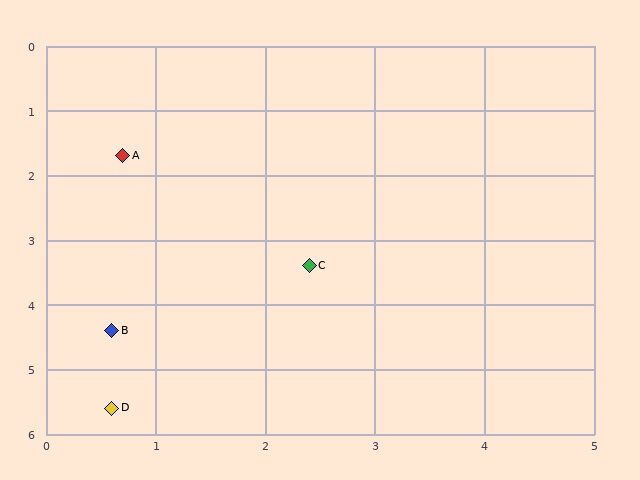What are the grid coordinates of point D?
Point D is at approximately (0.6, 5.6).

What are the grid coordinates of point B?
Point B is at approximately (0.6, 4.4).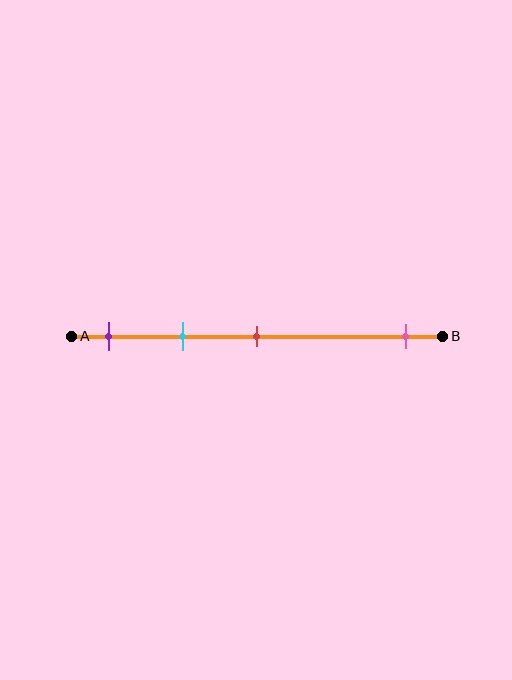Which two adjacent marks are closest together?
The purple and cyan marks are the closest adjacent pair.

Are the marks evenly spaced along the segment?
No, the marks are not evenly spaced.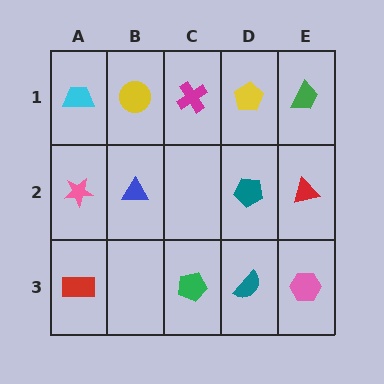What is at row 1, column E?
A green trapezoid.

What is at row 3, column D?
A teal semicircle.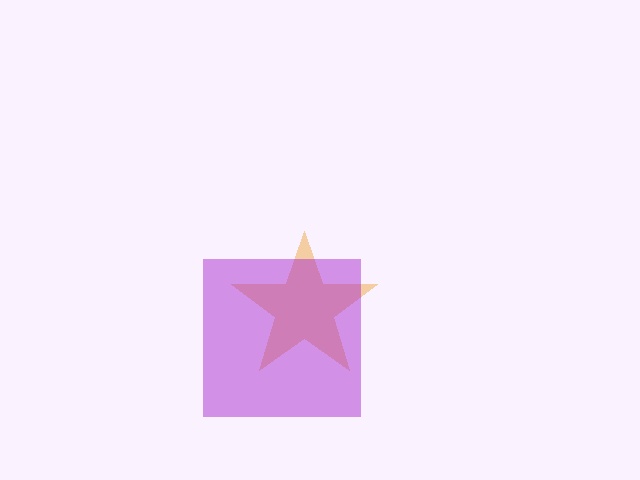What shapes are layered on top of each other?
The layered shapes are: an orange star, a purple square.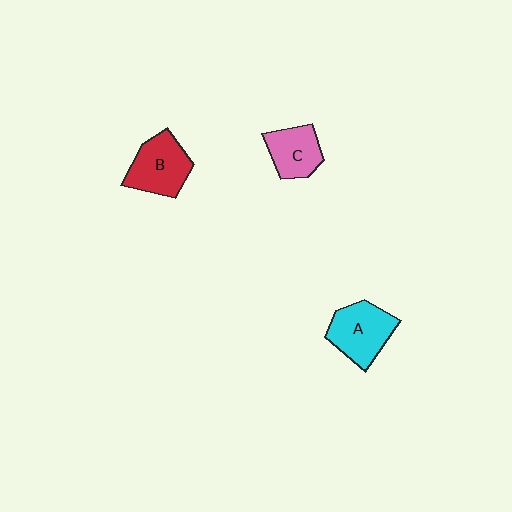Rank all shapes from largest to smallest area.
From largest to smallest: A (cyan), B (red), C (pink).